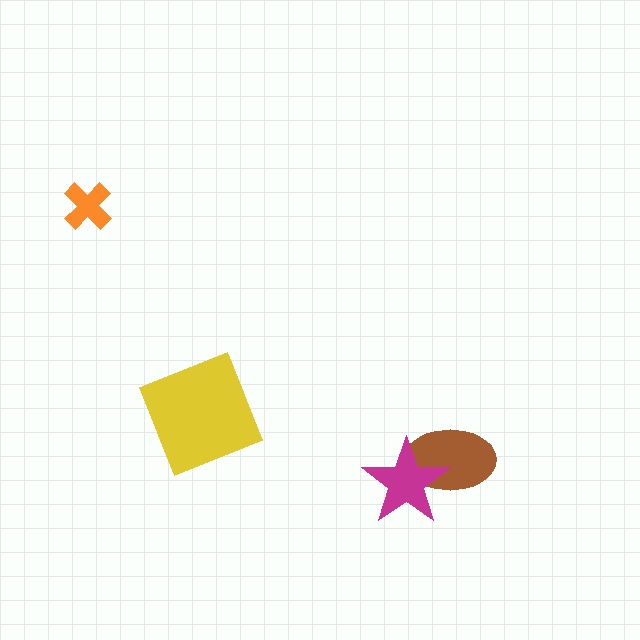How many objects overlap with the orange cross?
0 objects overlap with the orange cross.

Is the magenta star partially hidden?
No, no other shape covers it.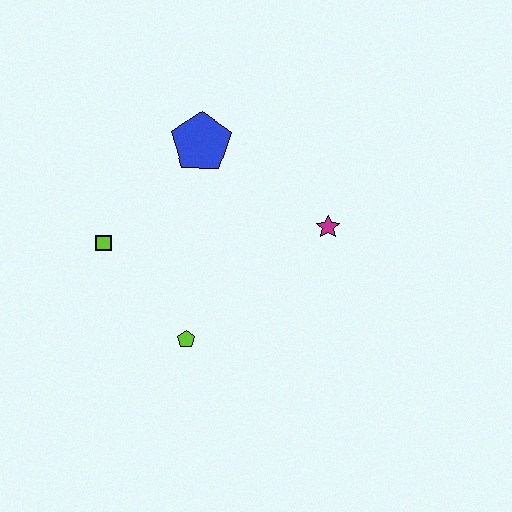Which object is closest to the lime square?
The lime pentagon is closest to the lime square.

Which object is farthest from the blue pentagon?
The lime pentagon is farthest from the blue pentagon.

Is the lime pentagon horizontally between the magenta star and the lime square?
Yes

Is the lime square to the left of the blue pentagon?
Yes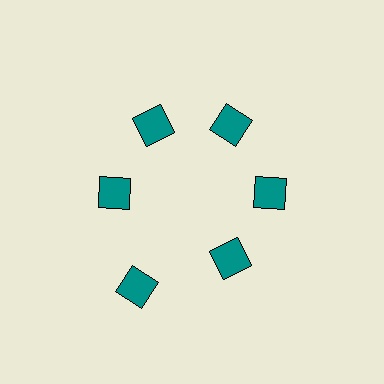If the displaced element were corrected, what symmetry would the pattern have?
It would have 6-fold rotational symmetry — the pattern would map onto itself every 60 degrees.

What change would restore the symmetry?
The symmetry would be restored by moving it inward, back onto the ring so that all 6 diamonds sit at equal angles and equal distance from the center.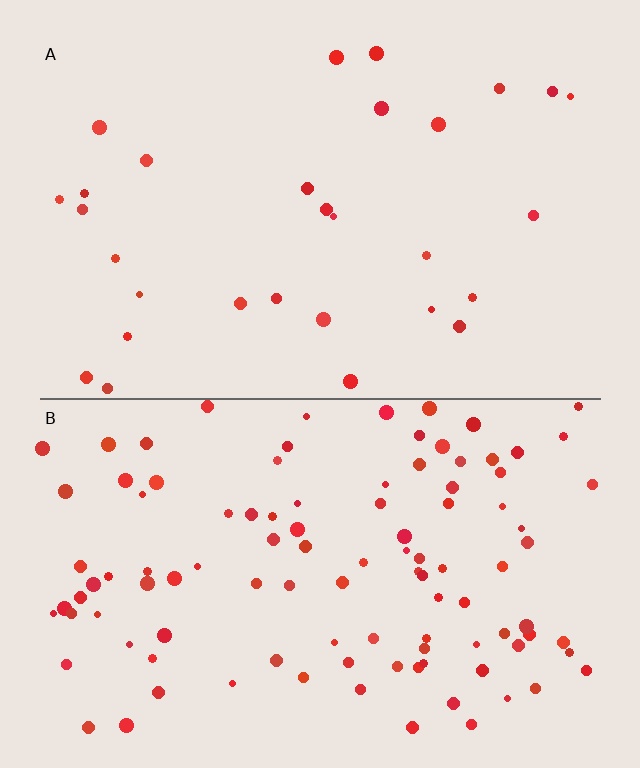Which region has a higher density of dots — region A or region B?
B (the bottom).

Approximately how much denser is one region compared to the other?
Approximately 3.7× — region B over region A.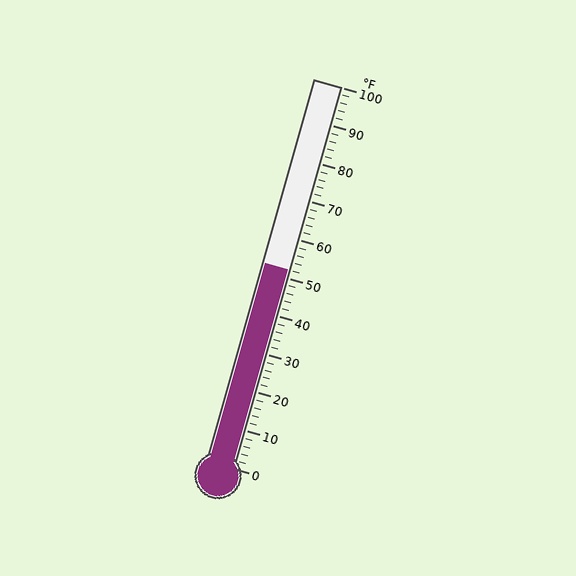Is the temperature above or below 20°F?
The temperature is above 20°F.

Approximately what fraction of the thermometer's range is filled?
The thermometer is filled to approximately 50% of its range.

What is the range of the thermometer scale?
The thermometer scale ranges from 0°F to 100°F.